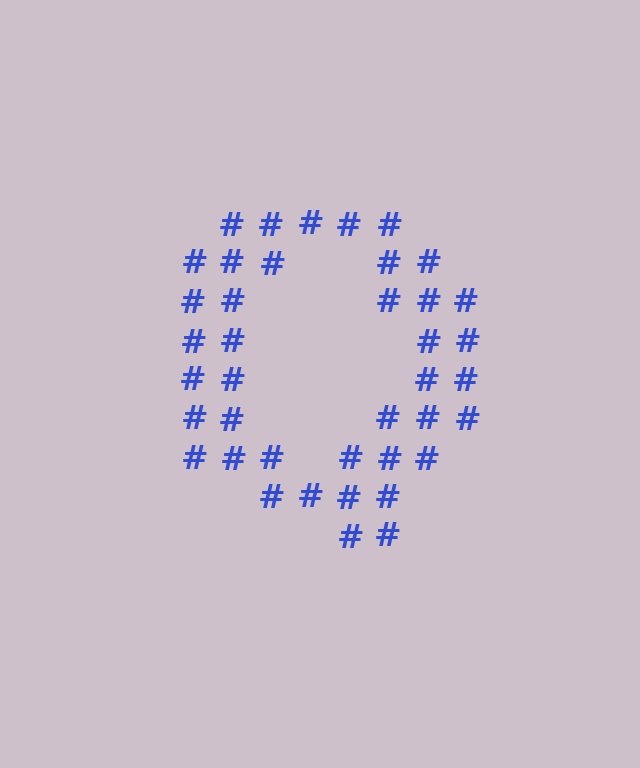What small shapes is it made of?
It is made of small hash symbols.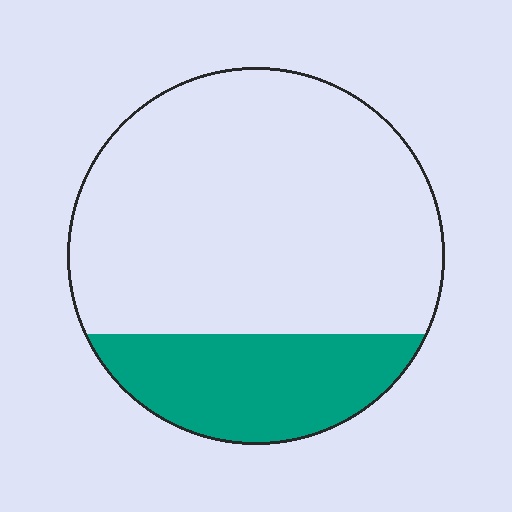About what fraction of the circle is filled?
About one quarter (1/4).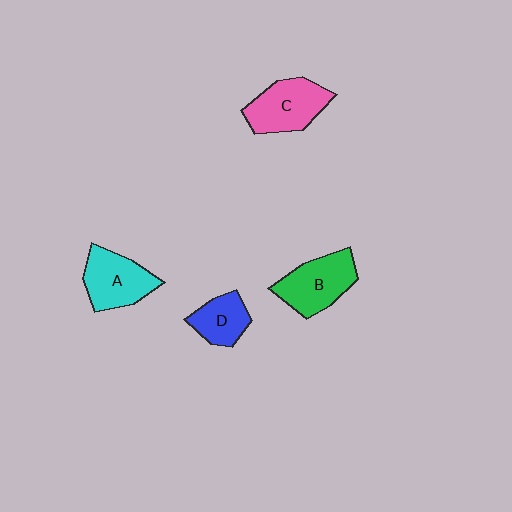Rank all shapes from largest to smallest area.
From largest to smallest: C (pink), B (green), A (cyan), D (blue).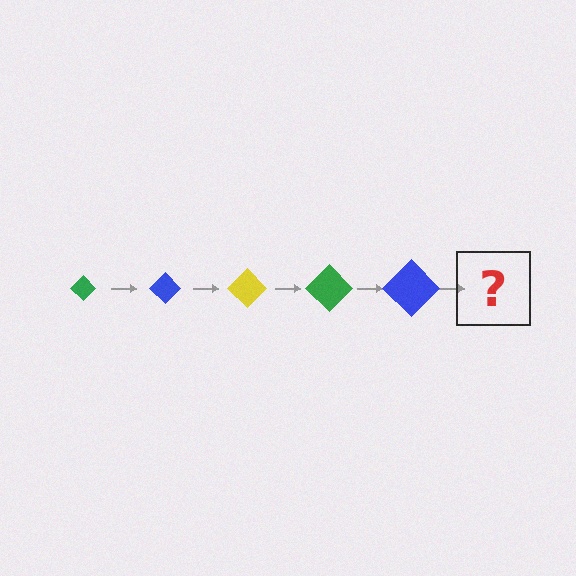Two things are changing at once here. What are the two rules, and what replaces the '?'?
The two rules are that the diamond grows larger each step and the color cycles through green, blue, and yellow. The '?' should be a yellow diamond, larger than the previous one.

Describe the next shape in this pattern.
It should be a yellow diamond, larger than the previous one.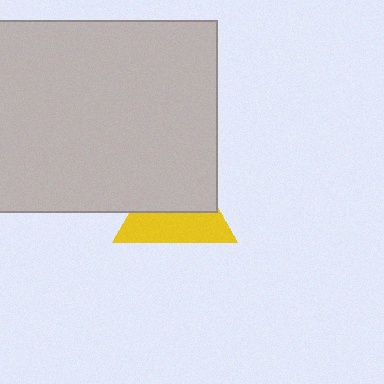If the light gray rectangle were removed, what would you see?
You would see the complete yellow triangle.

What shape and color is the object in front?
The object in front is a light gray rectangle.